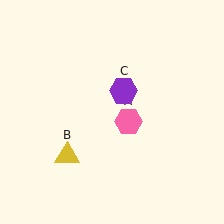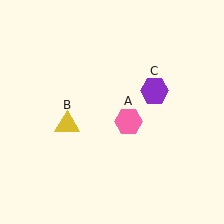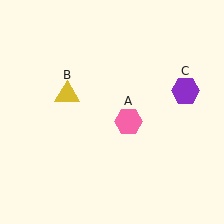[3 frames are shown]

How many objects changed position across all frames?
2 objects changed position: yellow triangle (object B), purple hexagon (object C).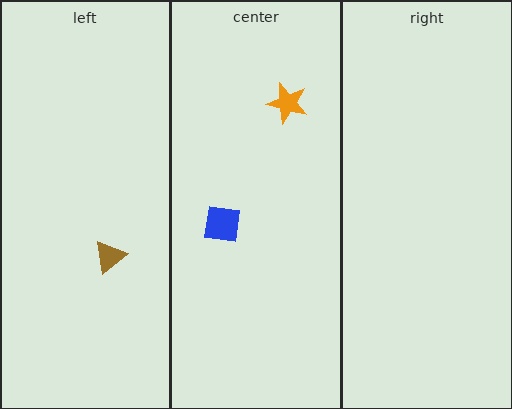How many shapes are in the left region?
1.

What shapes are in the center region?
The orange star, the blue square.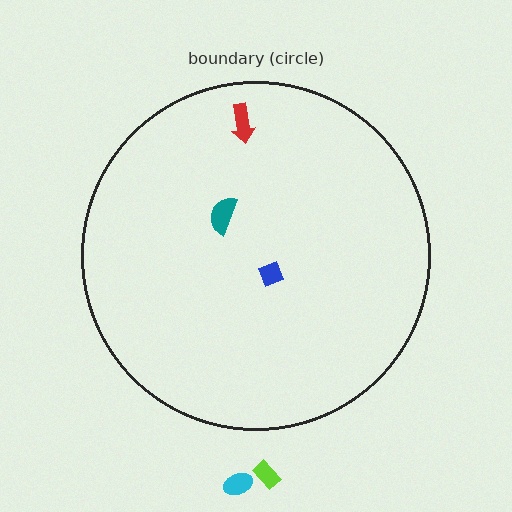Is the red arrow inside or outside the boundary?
Inside.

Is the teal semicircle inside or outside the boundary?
Inside.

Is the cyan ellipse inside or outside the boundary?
Outside.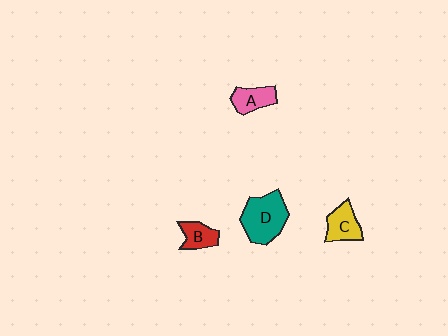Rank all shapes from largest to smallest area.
From largest to smallest: D (teal), C (yellow), A (pink), B (red).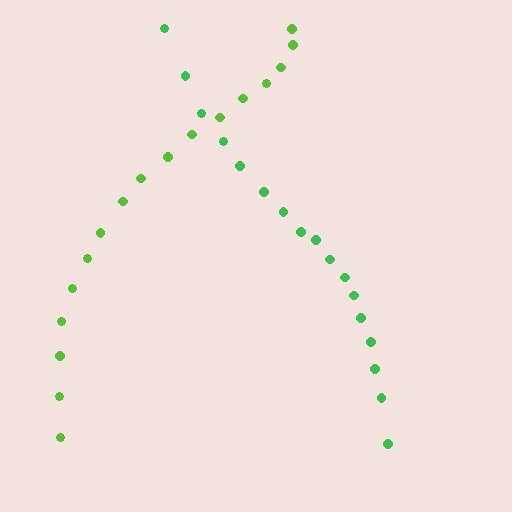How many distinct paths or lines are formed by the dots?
There are 2 distinct paths.